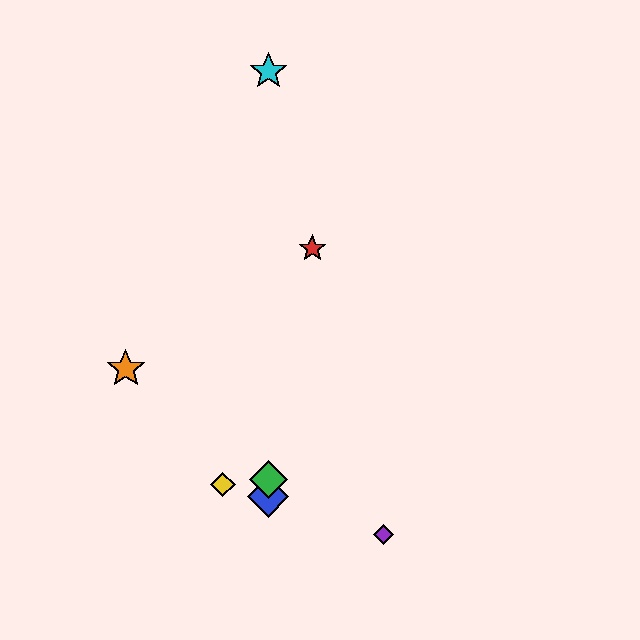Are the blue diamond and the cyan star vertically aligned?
Yes, both are at x≈268.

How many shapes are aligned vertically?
3 shapes (the blue diamond, the green diamond, the cyan star) are aligned vertically.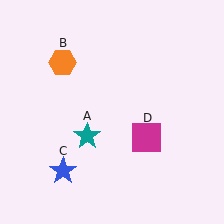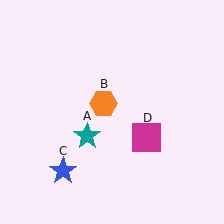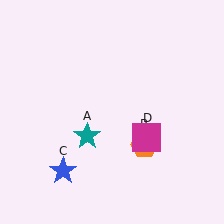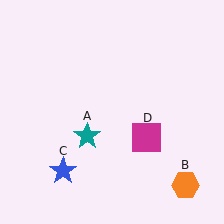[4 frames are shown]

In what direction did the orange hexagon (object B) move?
The orange hexagon (object B) moved down and to the right.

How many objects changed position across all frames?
1 object changed position: orange hexagon (object B).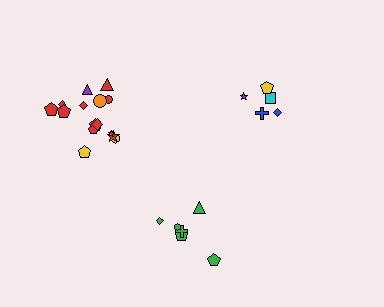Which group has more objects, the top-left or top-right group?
The top-left group.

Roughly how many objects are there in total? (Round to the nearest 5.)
Roughly 25 objects in total.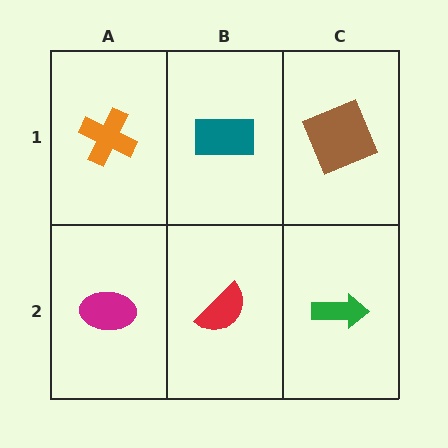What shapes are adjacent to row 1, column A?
A magenta ellipse (row 2, column A), a teal rectangle (row 1, column B).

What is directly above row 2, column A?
An orange cross.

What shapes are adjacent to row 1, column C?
A green arrow (row 2, column C), a teal rectangle (row 1, column B).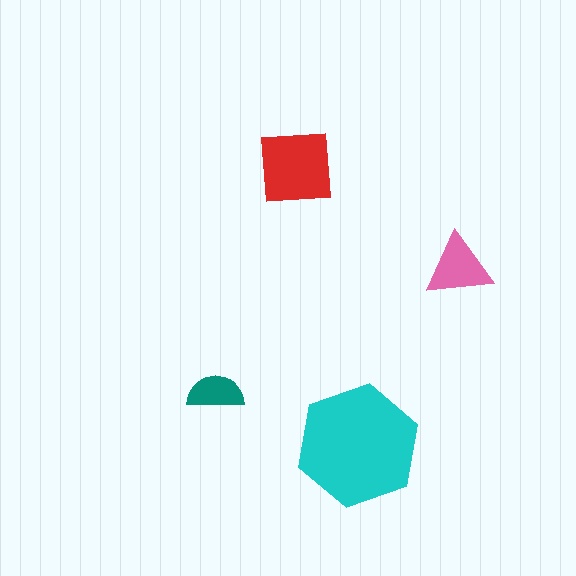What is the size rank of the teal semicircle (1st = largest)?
4th.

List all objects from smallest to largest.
The teal semicircle, the pink triangle, the red square, the cyan hexagon.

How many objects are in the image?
There are 4 objects in the image.